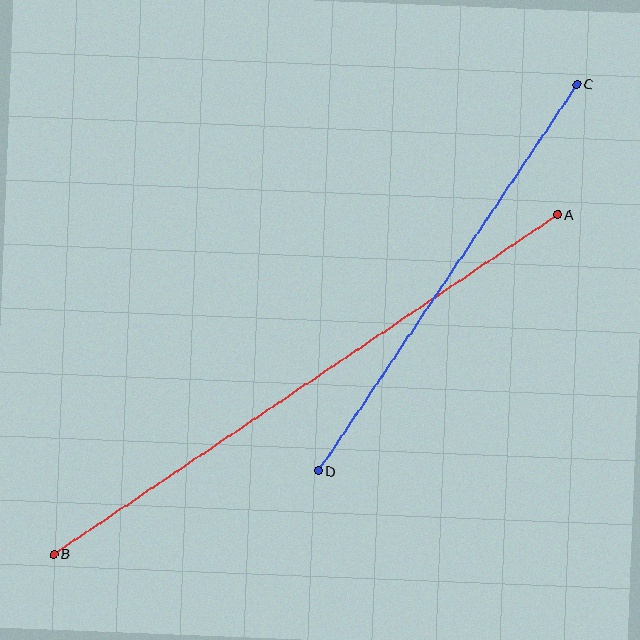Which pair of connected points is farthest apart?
Points A and B are farthest apart.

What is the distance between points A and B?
The distance is approximately 608 pixels.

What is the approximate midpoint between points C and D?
The midpoint is at approximately (448, 277) pixels.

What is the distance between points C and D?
The distance is approximately 465 pixels.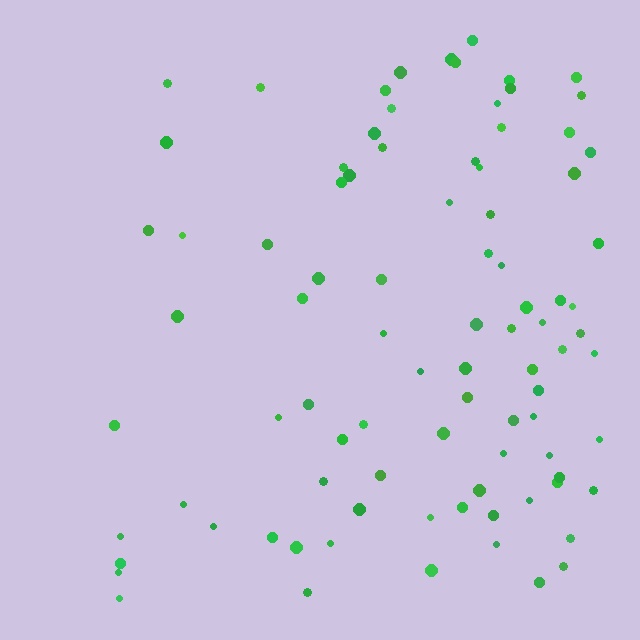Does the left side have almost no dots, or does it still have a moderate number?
Still a moderate number, just noticeably fewer than the right.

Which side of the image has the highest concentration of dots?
The right.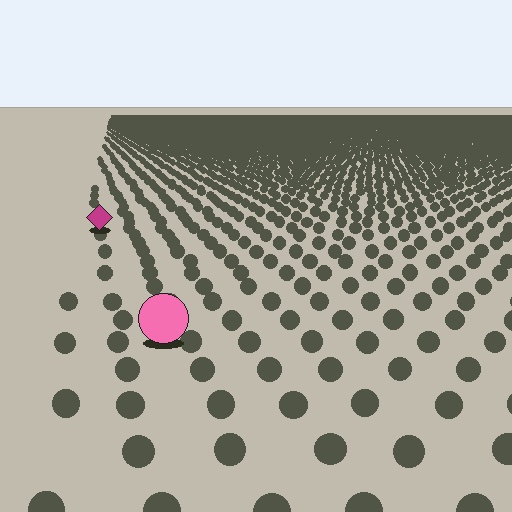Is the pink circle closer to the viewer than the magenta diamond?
Yes. The pink circle is closer — you can tell from the texture gradient: the ground texture is coarser near it.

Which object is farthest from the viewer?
The magenta diamond is farthest from the viewer. It appears smaller and the ground texture around it is denser.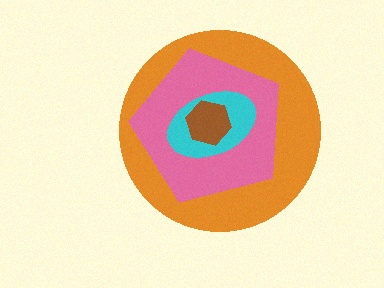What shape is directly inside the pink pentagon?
The cyan ellipse.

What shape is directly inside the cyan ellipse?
The brown hexagon.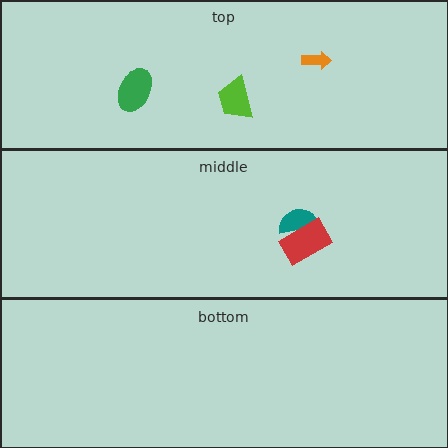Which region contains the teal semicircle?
The middle region.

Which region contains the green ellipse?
The top region.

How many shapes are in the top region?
3.